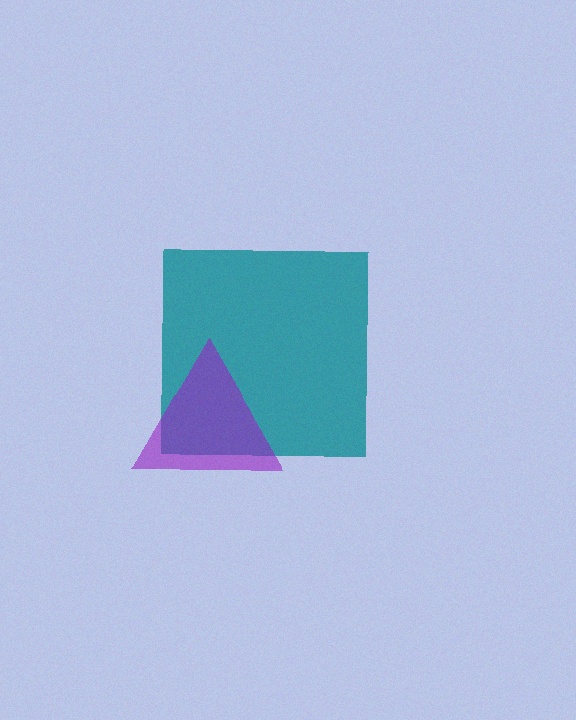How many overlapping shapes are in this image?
There are 2 overlapping shapes in the image.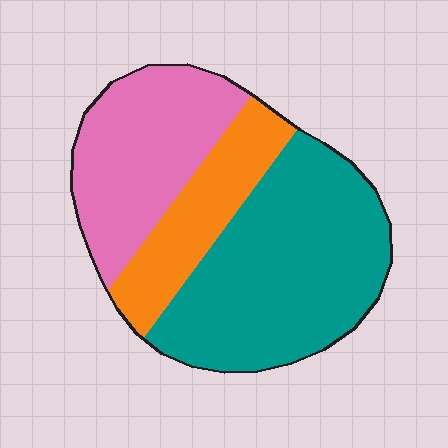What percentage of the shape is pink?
Pink takes up about one third (1/3) of the shape.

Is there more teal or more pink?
Teal.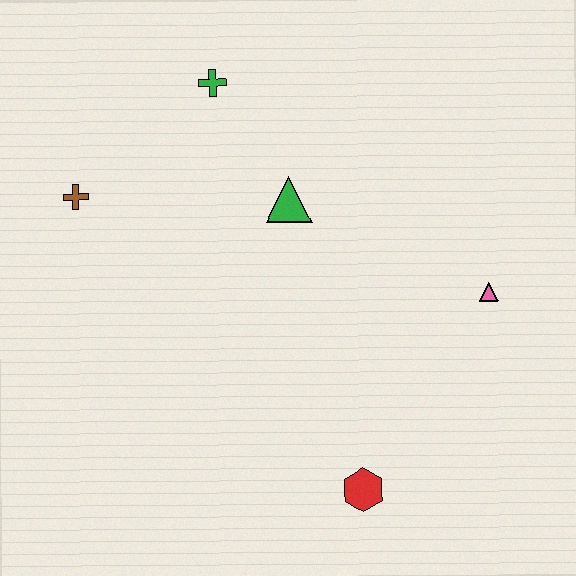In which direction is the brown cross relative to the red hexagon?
The brown cross is above the red hexagon.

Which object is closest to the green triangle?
The green cross is closest to the green triangle.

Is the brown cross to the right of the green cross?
No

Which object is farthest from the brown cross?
The pink triangle is farthest from the brown cross.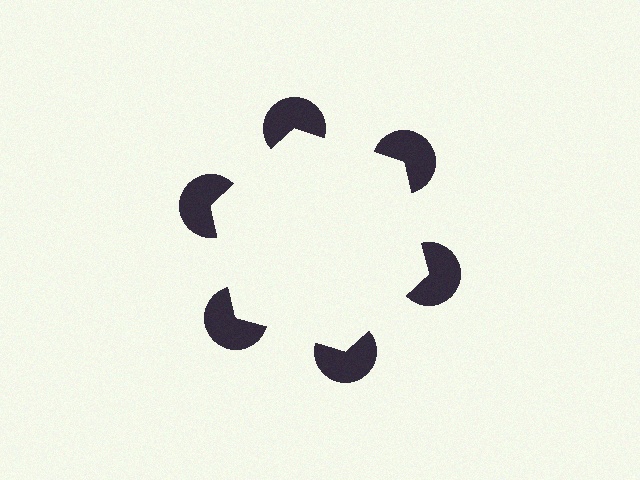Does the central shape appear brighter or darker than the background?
It typically appears slightly brighter than the background, even though no actual brightness change is drawn.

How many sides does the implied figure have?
6 sides.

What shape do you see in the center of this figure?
An illusory hexagon — its edges are inferred from the aligned wedge cuts in the pac-man discs, not physically drawn.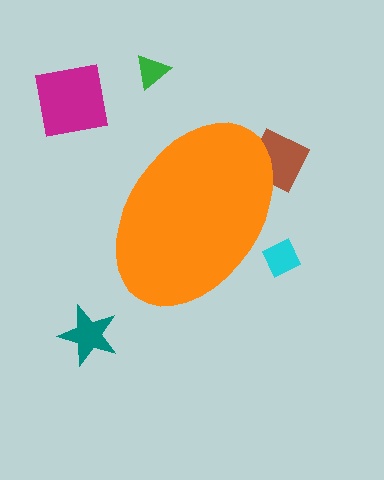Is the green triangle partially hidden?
No, the green triangle is fully visible.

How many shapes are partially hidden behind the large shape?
2 shapes are partially hidden.